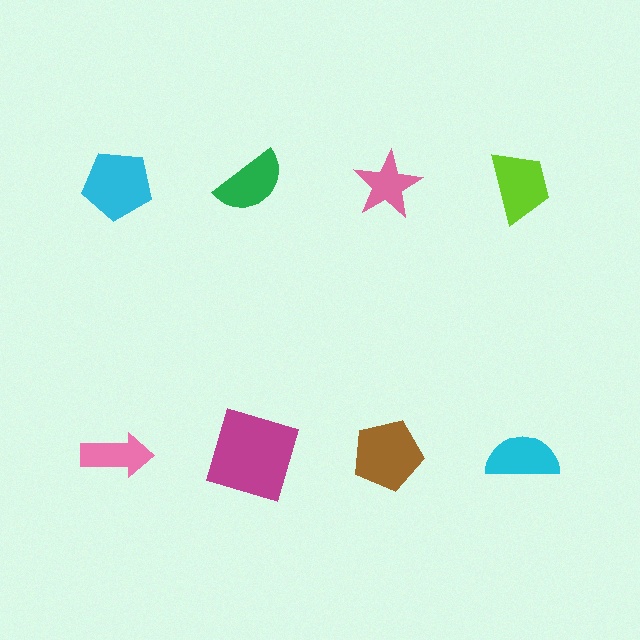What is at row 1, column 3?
A pink star.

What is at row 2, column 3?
A brown pentagon.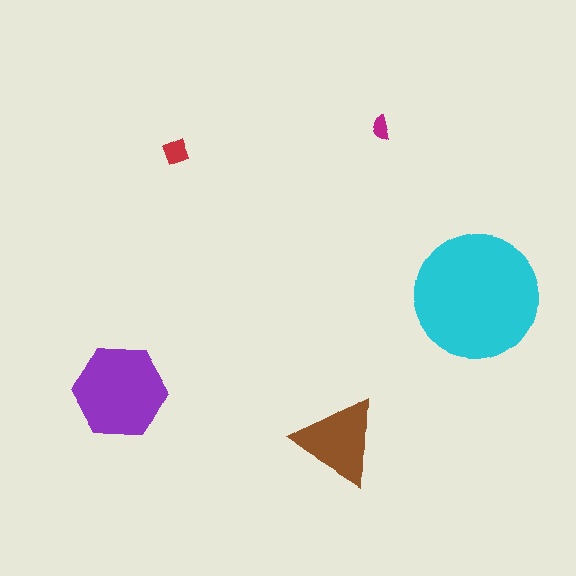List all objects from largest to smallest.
The cyan circle, the purple hexagon, the brown triangle, the red diamond, the magenta semicircle.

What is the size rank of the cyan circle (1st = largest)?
1st.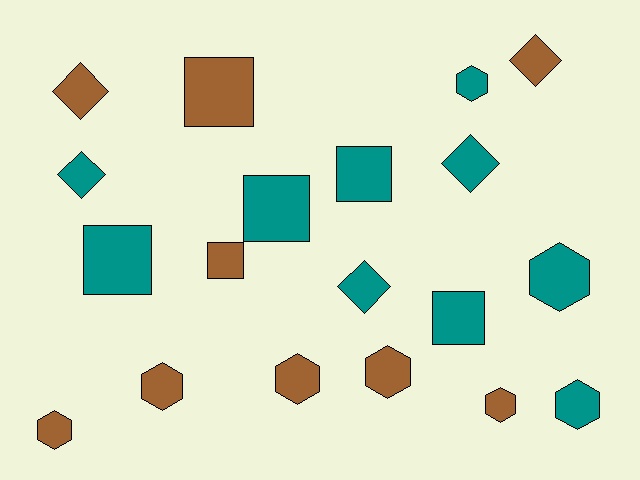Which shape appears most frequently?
Hexagon, with 8 objects.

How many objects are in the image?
There are 19 objects.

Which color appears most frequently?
Teal, with 10 objects.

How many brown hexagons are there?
There are 5 brown hexagons.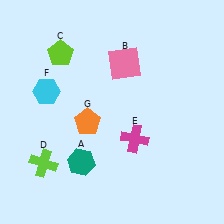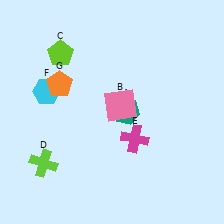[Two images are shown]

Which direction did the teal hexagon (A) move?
The teal hexagon (A) moved up.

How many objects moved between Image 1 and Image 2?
3 objects moved between the two images.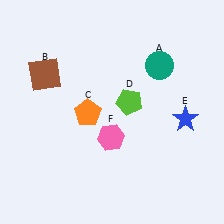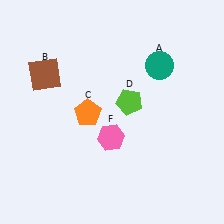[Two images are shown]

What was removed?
The blue star (E) was removed in Image 2.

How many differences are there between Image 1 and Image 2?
There is 1 difference between the two images.